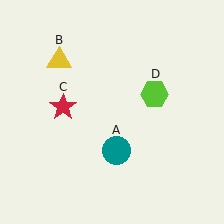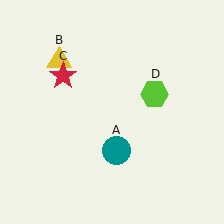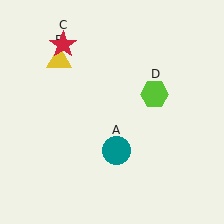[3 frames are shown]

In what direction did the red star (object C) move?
The red star (object C) moved up.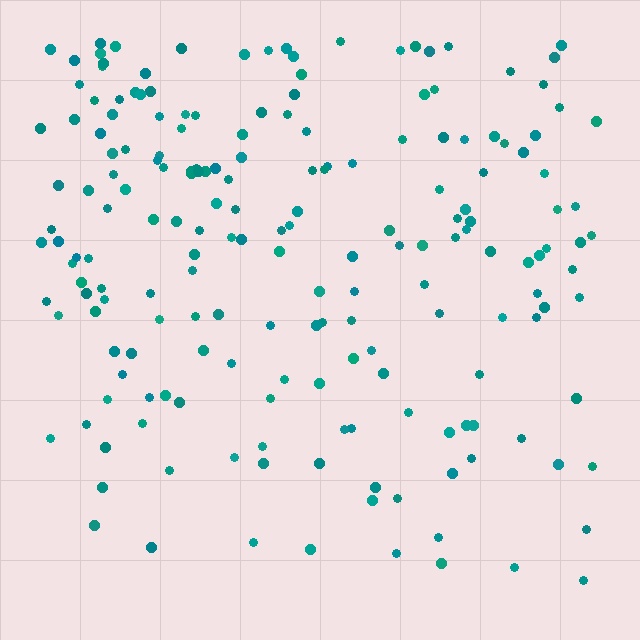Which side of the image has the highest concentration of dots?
The top.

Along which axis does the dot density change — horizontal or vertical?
Vertical.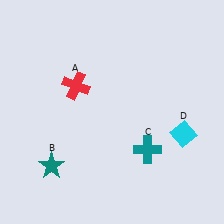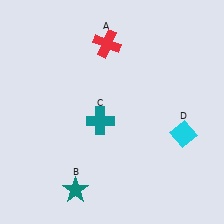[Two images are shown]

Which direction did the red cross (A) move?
The red cross (A) moved up.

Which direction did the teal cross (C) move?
The teal cross (C) moved left.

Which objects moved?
The objects that moved are: the red cross (A), the teal star (B), the teal cross (C).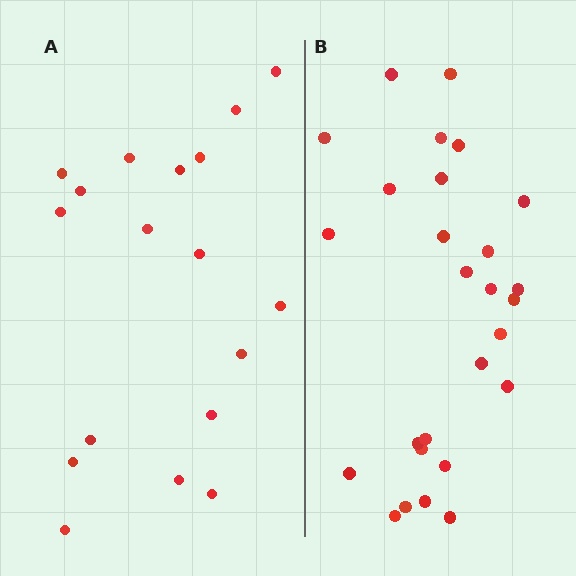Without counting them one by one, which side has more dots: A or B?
Region B (the right region) has more dots.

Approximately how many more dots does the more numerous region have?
Region B has roughly 8 or so more dots than region A.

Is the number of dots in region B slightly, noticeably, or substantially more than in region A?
Region B has substantially more. The ratio is roughly 1.5 to 1.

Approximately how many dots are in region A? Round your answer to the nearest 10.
About 20 dots. (The exact count is 18, which rounds to 20.)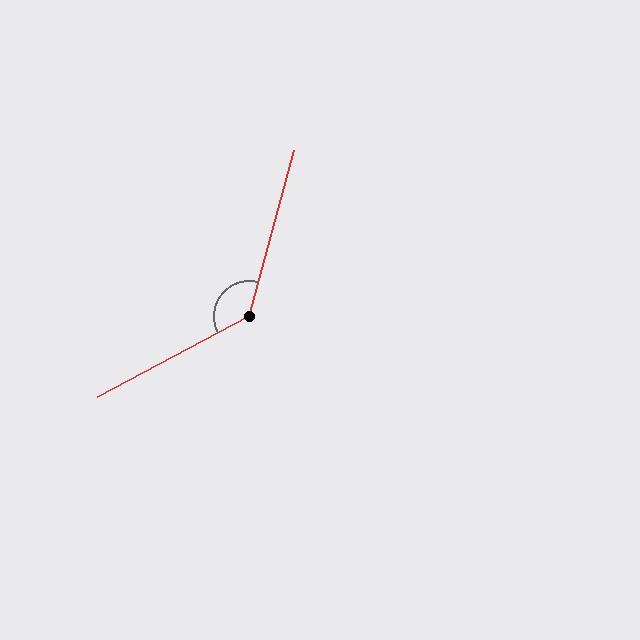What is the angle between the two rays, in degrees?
Approximately 134 degrees.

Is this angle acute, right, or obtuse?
It is obtuse.